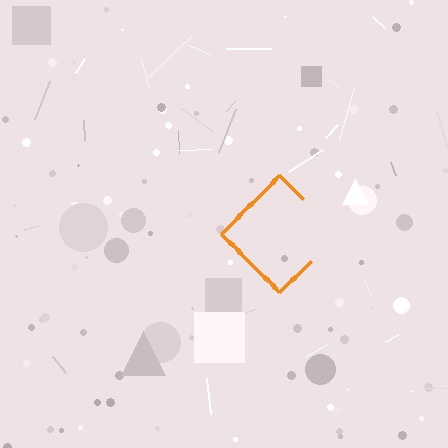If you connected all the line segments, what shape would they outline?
They would outline a diamond.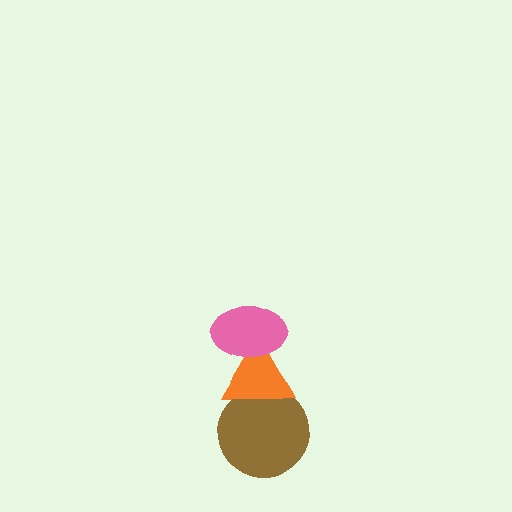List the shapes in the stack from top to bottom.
From top to bottom: the pink ellipse, the orange triangle, the brown circle.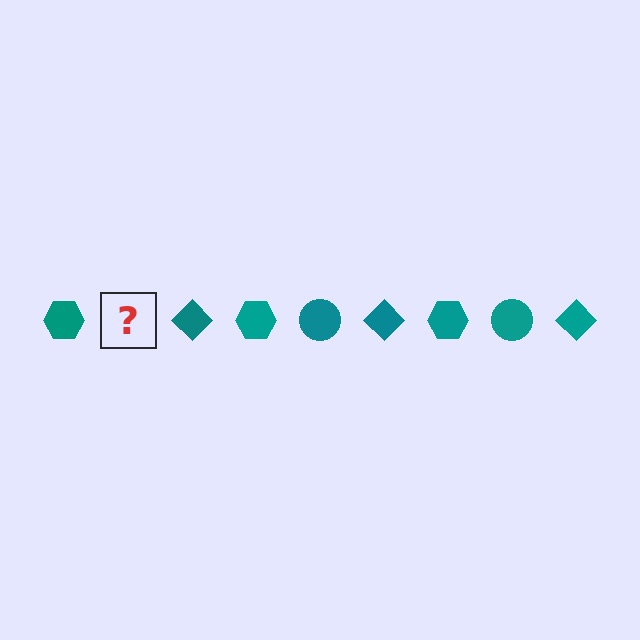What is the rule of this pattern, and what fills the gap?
The rule is that the pattern cycles through hexagon, circle, diamond shapes in teal. The gap should be filled with a teal circle.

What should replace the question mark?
The question mark should be replaced with a teal circle.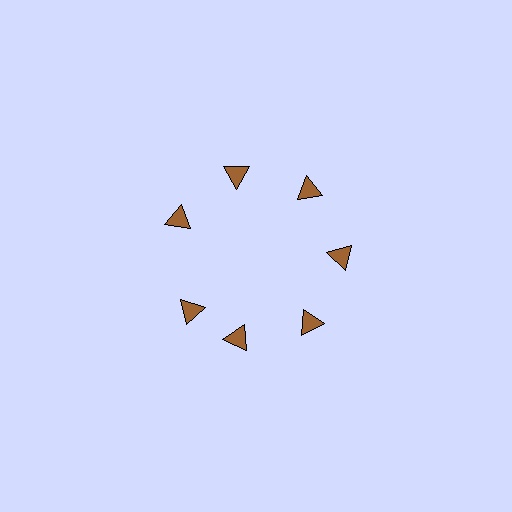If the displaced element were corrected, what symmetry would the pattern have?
It would have 7-fold rotational symmetry — the pattern would map onto itself every 51 degrees.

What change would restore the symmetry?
The symmetry would be restored by rotating it back into even spacing with its neighbors so that all 7 triangles sit at equal angles and equal distance from the center.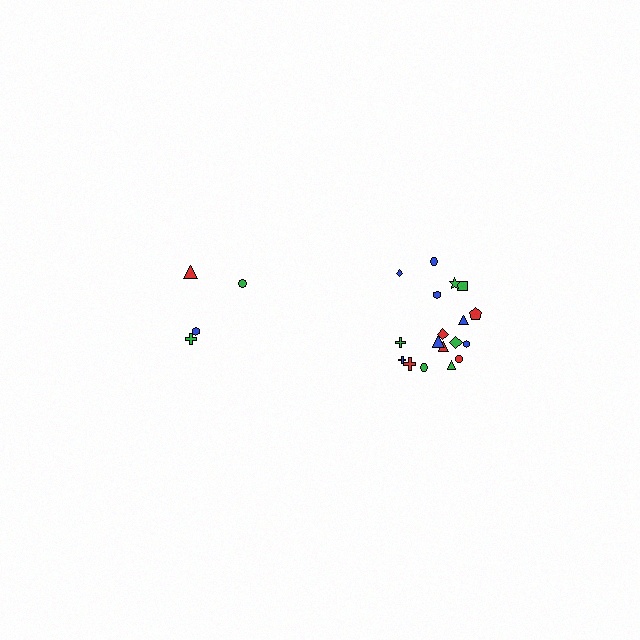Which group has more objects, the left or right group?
The right group.